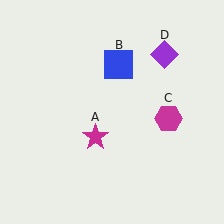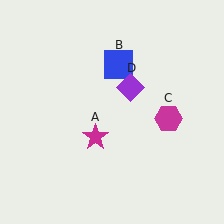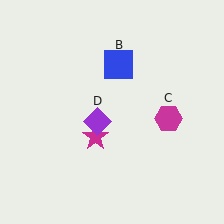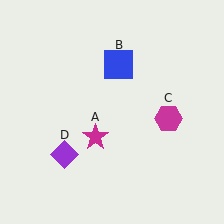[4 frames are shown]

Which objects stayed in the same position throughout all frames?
Magenta star (object A) and blue square (object B) and magenta hexagon (object C) remained stationary.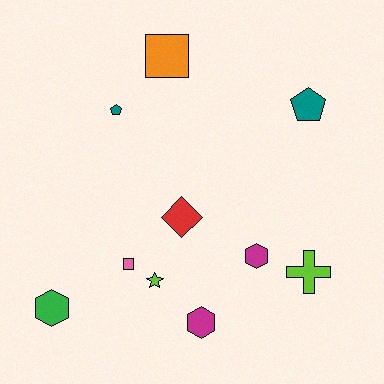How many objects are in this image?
There are 10 objects.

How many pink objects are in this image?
There is 1 pink object.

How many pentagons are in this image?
There are 2 pentagons.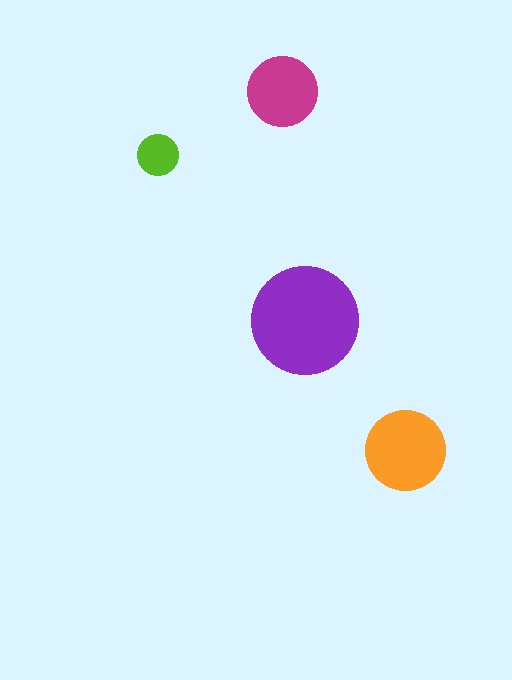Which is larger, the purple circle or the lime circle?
The purple one.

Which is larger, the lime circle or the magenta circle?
The magenta one.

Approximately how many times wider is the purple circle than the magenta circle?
About 1.5 times wider.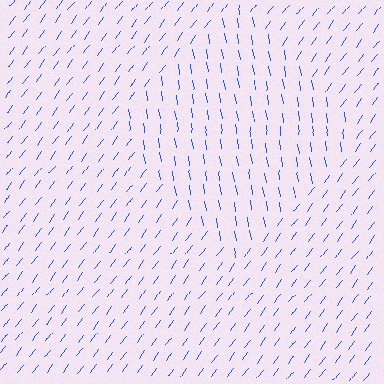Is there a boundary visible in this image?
Yes, there is a texture boundary formed by a change in line orientation.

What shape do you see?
I see a diamond.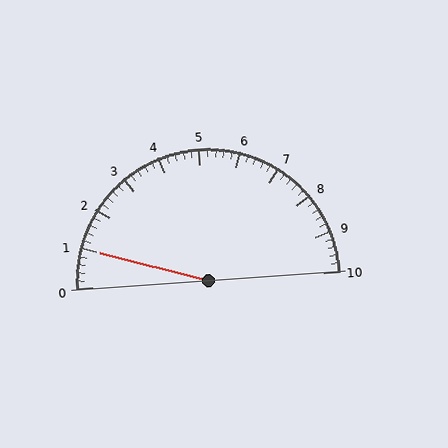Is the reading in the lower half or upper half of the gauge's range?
The reading is in the lower half of the range (0 to 10).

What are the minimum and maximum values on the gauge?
The gauge ranges from 0 to 10.